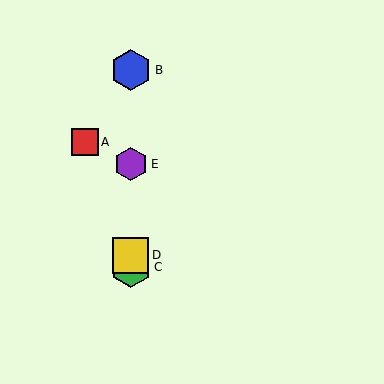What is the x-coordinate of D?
Object D is at x≈131.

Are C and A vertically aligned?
No, C is at x≈131 and A is at x≈85.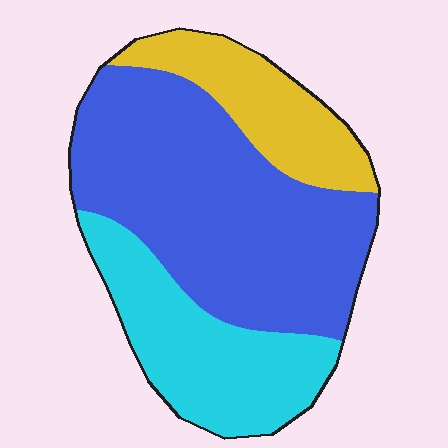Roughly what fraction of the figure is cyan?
Cyan takes up between a sixth and a third of the figure.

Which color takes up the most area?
Blue, at roughly 55%.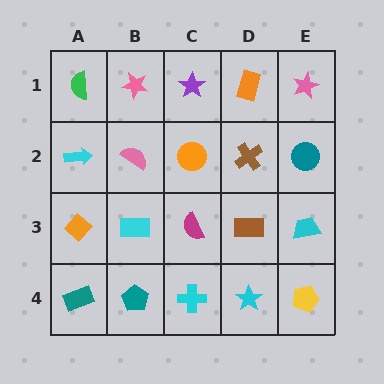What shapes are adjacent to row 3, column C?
An orange circle (row 2, column C), a cyan cross (row 4, column C), a cyan rectangle (row 3, column B), a brown rectangle (row 3, column D).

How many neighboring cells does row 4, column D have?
3.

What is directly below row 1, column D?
A brown cross.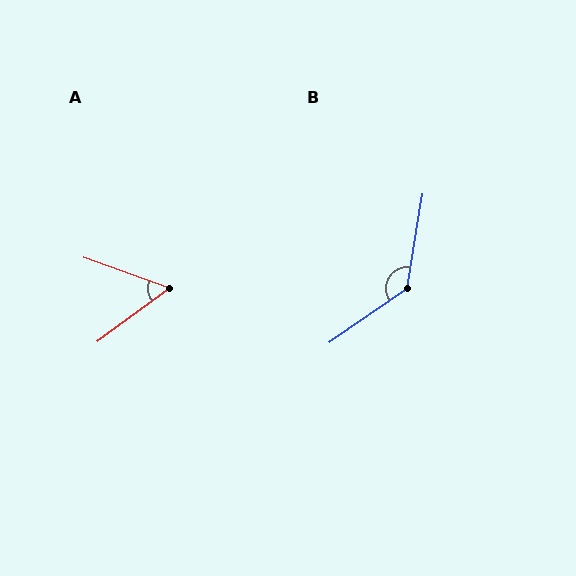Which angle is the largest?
B, at approximately 134 degrees.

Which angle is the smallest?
A, at approximately 56 degrees.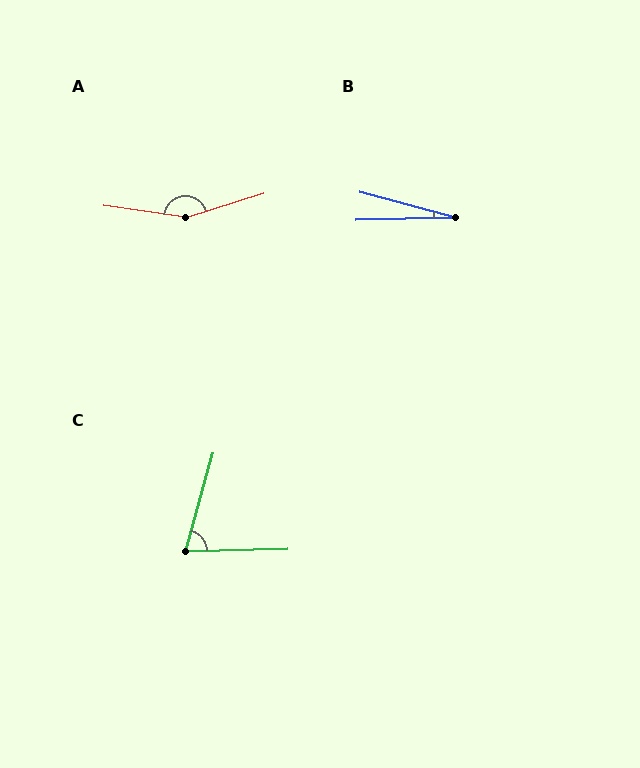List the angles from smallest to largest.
B (17°), C (73°), A (155°).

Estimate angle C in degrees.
Approximately 73 degrees.